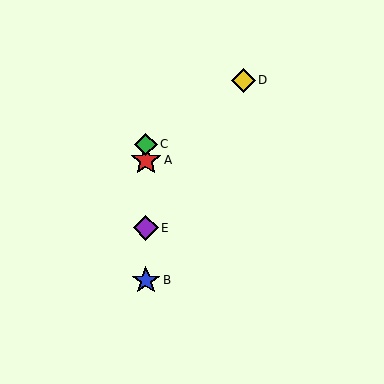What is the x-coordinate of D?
Object D is at x≈243.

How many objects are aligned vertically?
4 objects (A, B, C, E) are aligned vertically.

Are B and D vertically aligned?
No, B is at x≈146 and D is at x≈243.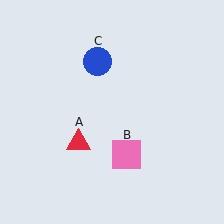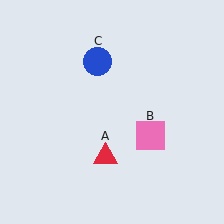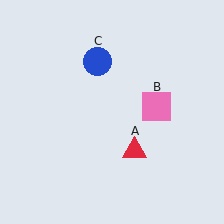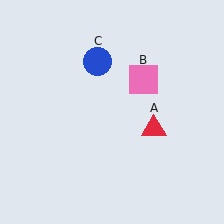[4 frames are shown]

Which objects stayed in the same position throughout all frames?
Blue circle (object C) remained stationary.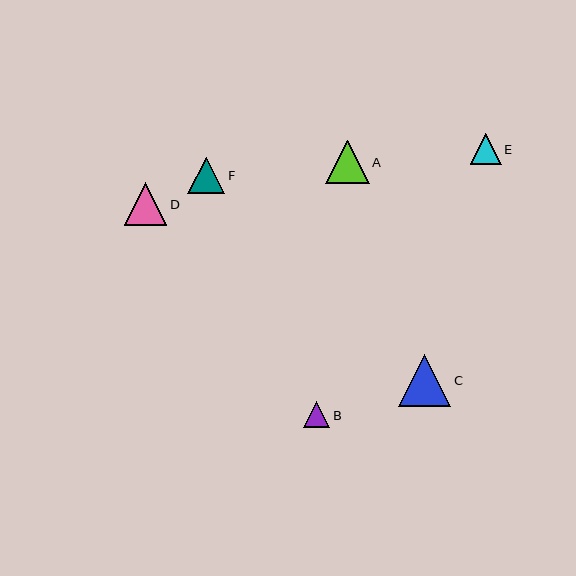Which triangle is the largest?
Triangle C is the largest with a size of approximately 52 pixels.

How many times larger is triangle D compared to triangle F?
Triangle D is approximately 1.2 times the size of triangle F.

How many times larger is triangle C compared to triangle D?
Triangle C is approximately 1.2 times the size of triangle D.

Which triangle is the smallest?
Triangle B is the smallest with a size of approximately 26 pixels.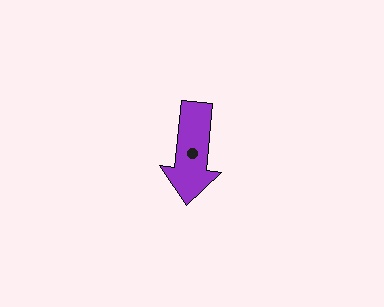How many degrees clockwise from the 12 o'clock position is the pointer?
Approximately 186 degrees.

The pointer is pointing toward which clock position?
Roughly 6 o'clock.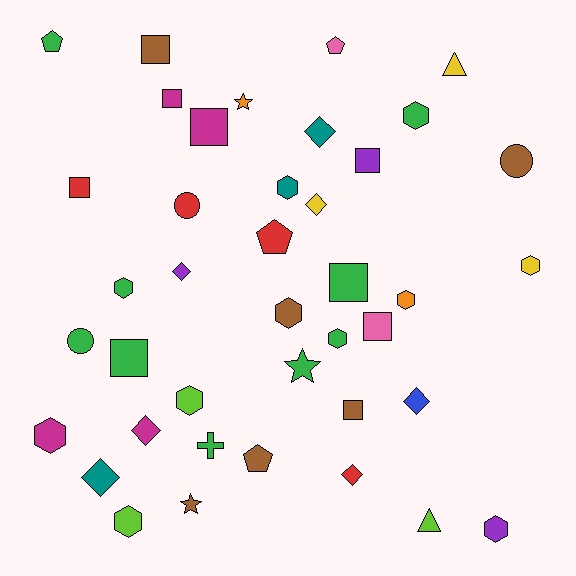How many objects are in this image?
There are 40 objects.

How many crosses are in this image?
There is 1 cross.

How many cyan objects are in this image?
There are no cyan objects.